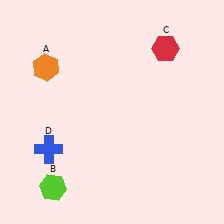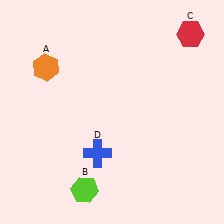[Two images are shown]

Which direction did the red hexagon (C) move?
The red hexagon (C) moved right.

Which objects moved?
The objects that moved are: the lime hexagon (B), the red hexagon (C), the blue cross (D).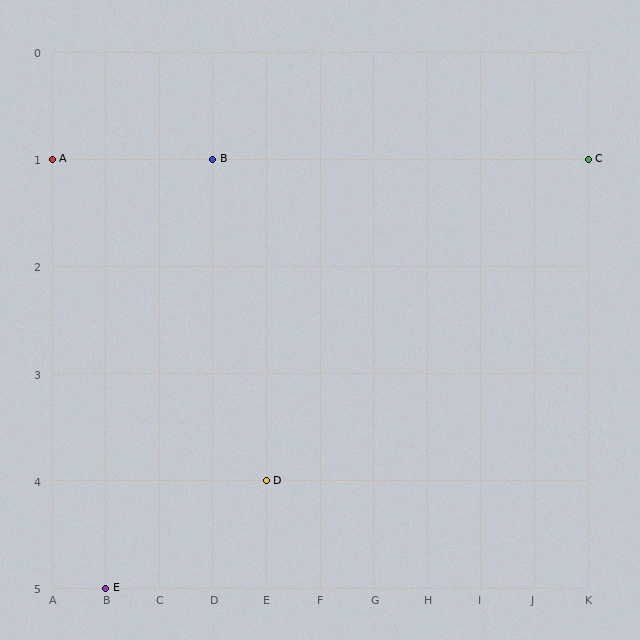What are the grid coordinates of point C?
Point C is at grid coordinates (K, 1).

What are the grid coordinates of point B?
Point B is at grid coordinates (D, 1).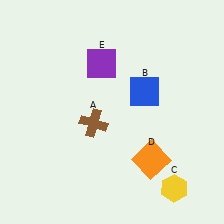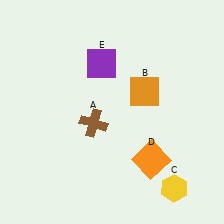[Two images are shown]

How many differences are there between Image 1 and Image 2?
There is 1 difference between the two images.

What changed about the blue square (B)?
In Image 1, B is blue. In Image 2, it changed to orange.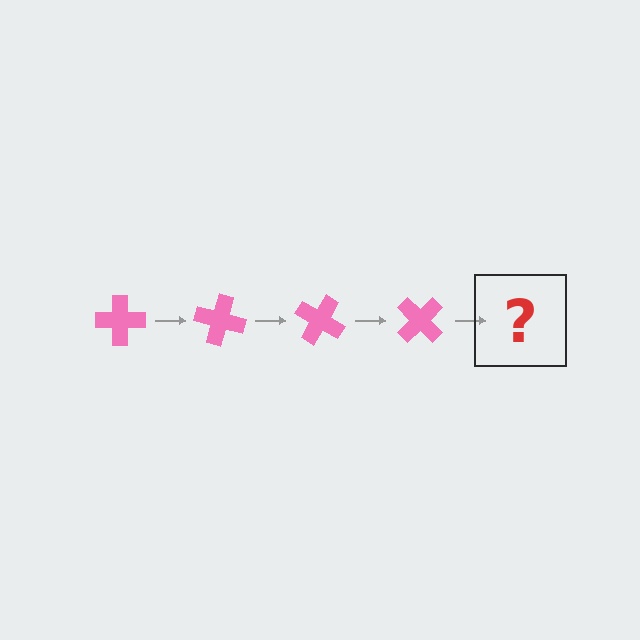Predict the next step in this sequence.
The next step is a pink cross rotated 60 degrees.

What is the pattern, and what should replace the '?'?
The pattern is that the cross rotates 15 degrees each step. The '?' should be a pink cross rotated 60 degrees.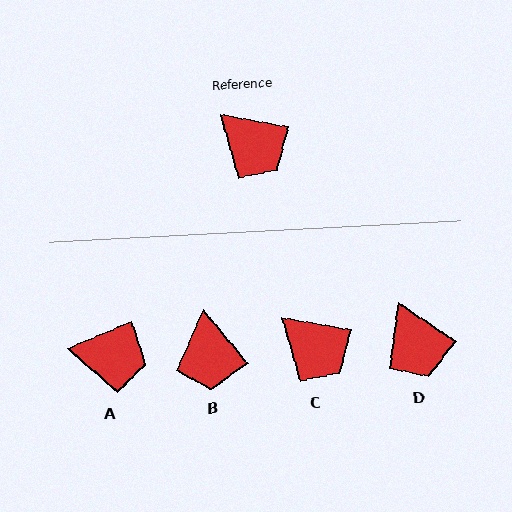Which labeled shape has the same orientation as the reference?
C.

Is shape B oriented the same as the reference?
No, it is off by about 40 degrees.